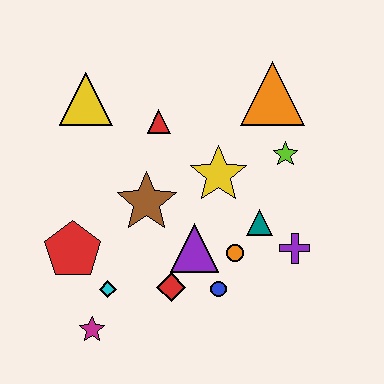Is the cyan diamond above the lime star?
No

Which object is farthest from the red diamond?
The orange triangle is farthest from the red diamond.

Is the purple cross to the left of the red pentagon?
No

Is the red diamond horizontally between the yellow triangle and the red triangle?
No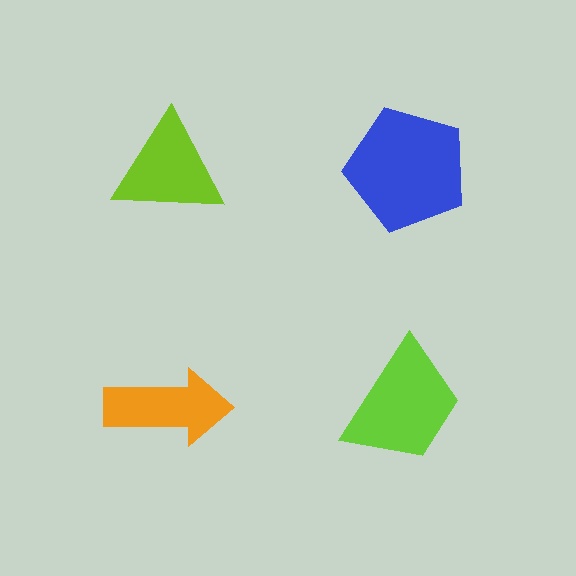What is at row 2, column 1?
An orange arrow.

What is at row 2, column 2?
A lime trapezoid.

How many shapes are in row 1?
2 shapes.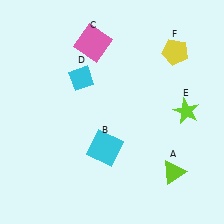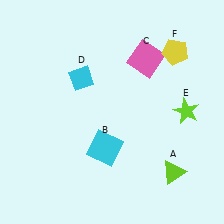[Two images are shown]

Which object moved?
The pink square (C) moved right.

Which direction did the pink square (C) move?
The pink square (C) moved right.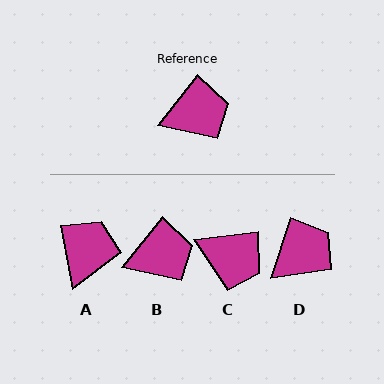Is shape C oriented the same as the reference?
No, it is off by about 45 degrees.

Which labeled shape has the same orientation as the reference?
B.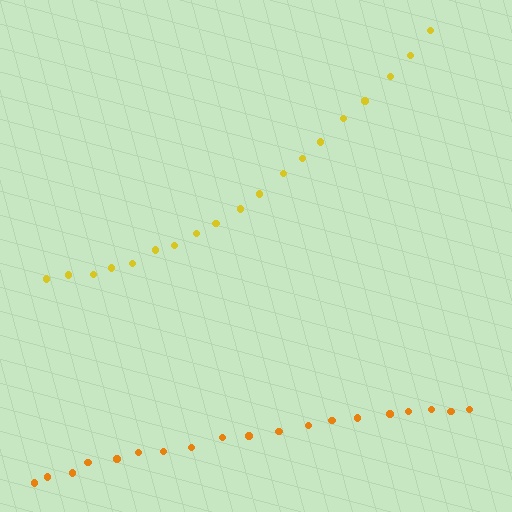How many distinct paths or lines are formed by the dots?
There are 2 distinct paths.